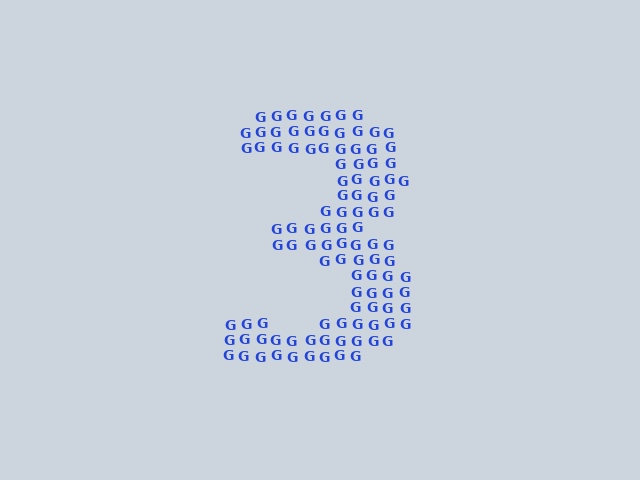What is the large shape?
The large shape is the digit 3.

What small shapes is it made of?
It is made of small letter G's.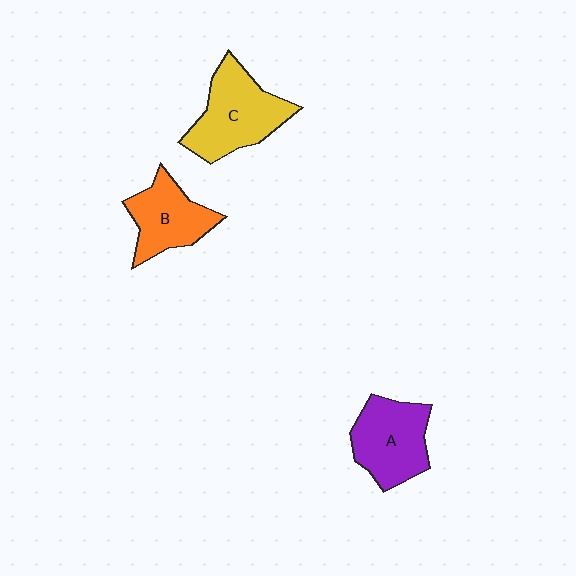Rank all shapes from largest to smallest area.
From largest to smallest: C (yellow), A (purple), B (orange).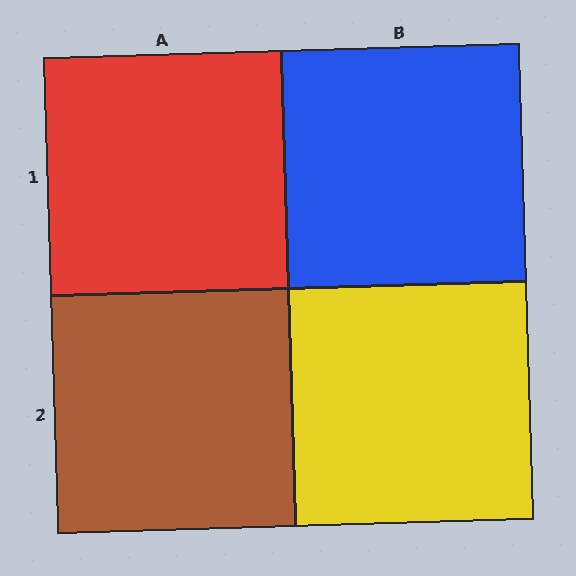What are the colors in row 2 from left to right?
Brown, yellow.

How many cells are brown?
1 cell is brown.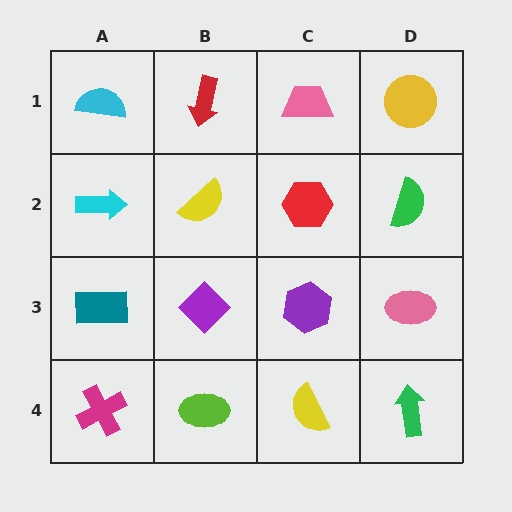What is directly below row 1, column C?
A red hexagon.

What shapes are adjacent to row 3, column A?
A cyan arrow (row 2, column A), a magenta cross (row 4, column A), a purple diamond (row 3, column B).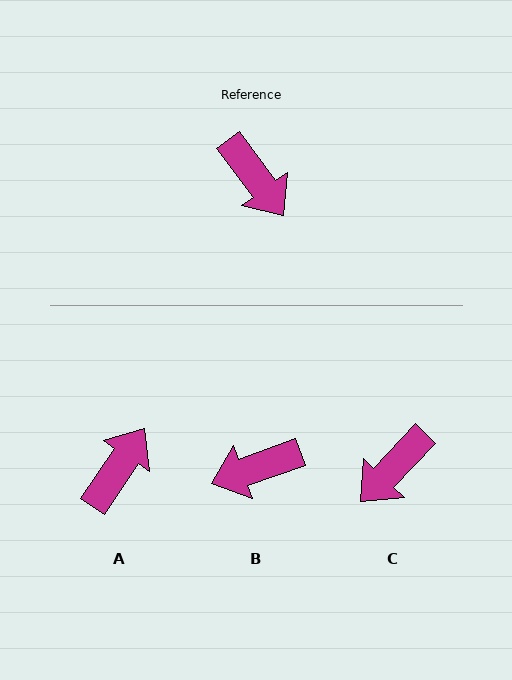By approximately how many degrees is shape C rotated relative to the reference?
Approximately 80 degrees clockwise.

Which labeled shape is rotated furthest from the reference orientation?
A, about 110 degrees away.